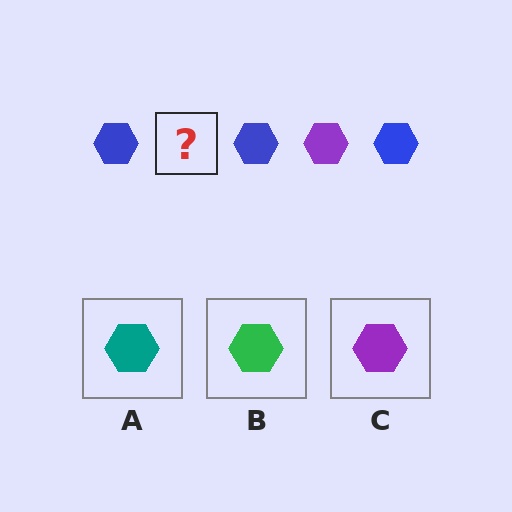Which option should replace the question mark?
Option C.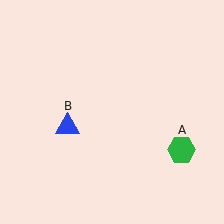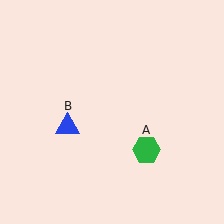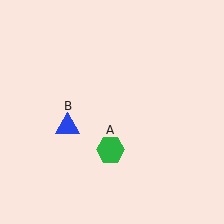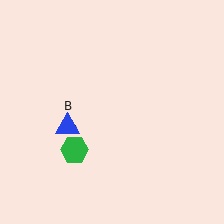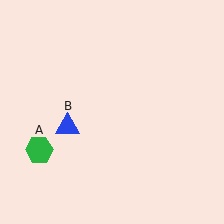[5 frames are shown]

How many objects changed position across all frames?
1 object changed position: green hexagon (object A).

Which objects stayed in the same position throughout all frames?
Blue triangle (object B) remained stationary.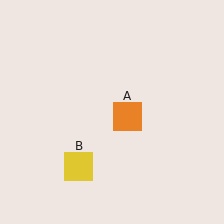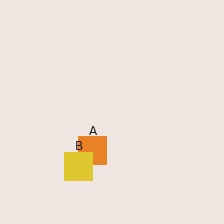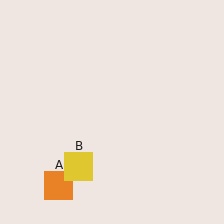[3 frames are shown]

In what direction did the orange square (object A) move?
The orange square (object A) moved down and to the left.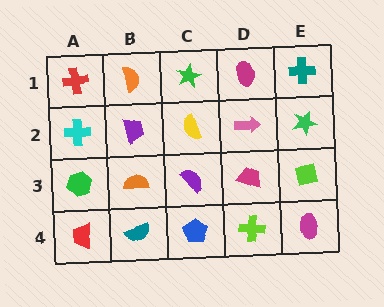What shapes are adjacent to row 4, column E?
A lime square (row 3, column E), a lime cross (row 4, column D).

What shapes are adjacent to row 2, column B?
An orange semicircle (row 1, column B), an orange semicircle (row 3, column B), a cyan cross (row 2, column A), a yellow semicircle (row 2, column C).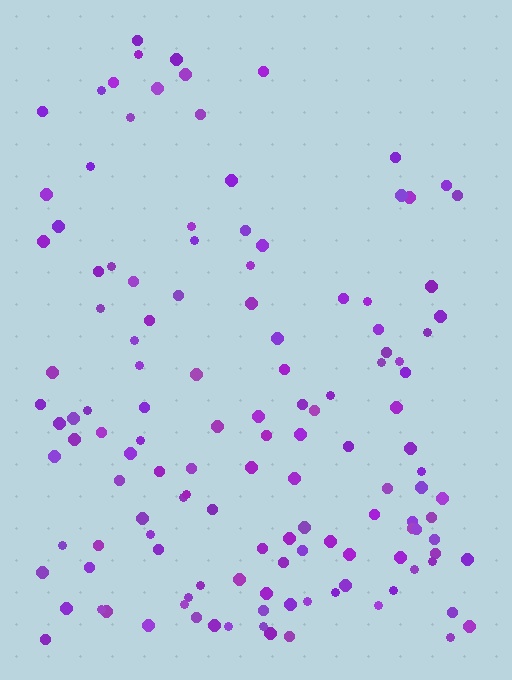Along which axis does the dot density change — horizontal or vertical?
Vertical.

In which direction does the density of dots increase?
From top to bottom, with the bottom side densest.